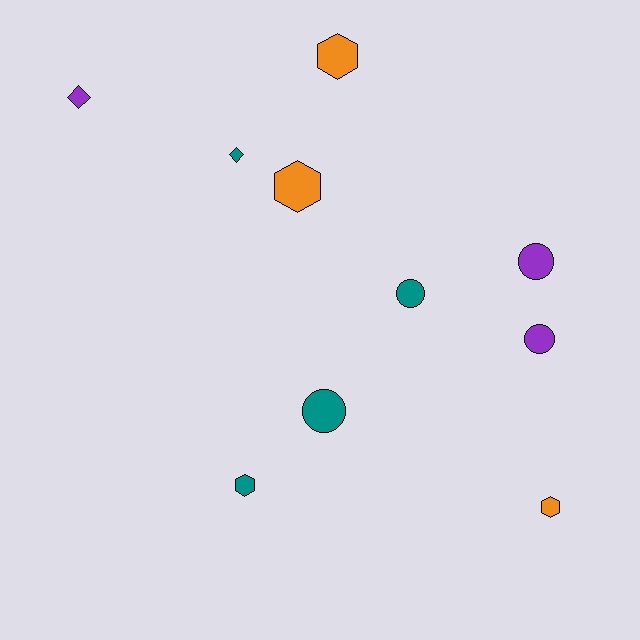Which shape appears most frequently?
Hexagon, with 4 objects.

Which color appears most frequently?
Teal, with 4 objects.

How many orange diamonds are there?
There are no orange diamonds.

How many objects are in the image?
There are 10 objects.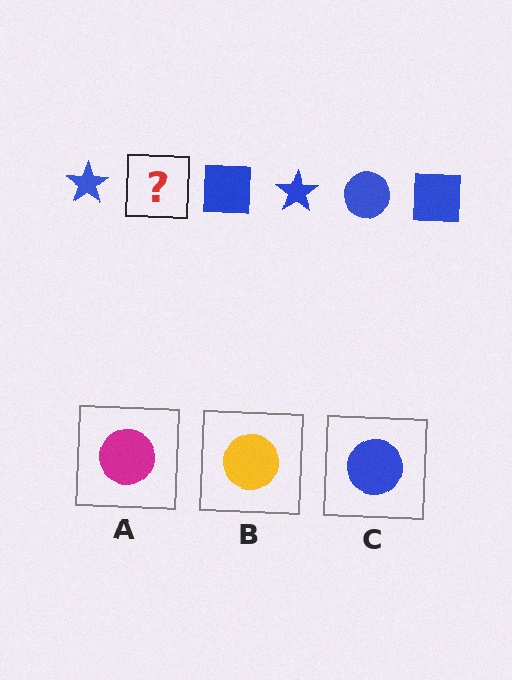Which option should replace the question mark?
Option C.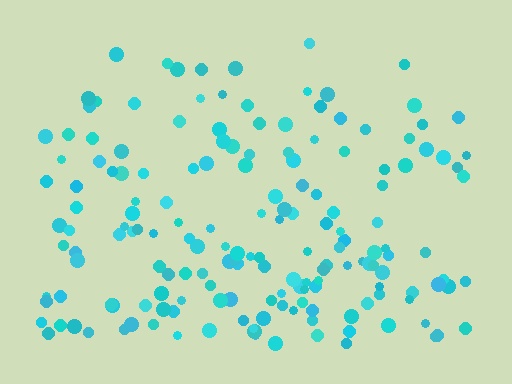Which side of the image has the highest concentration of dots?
The bottom.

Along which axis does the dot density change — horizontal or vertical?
Vertical.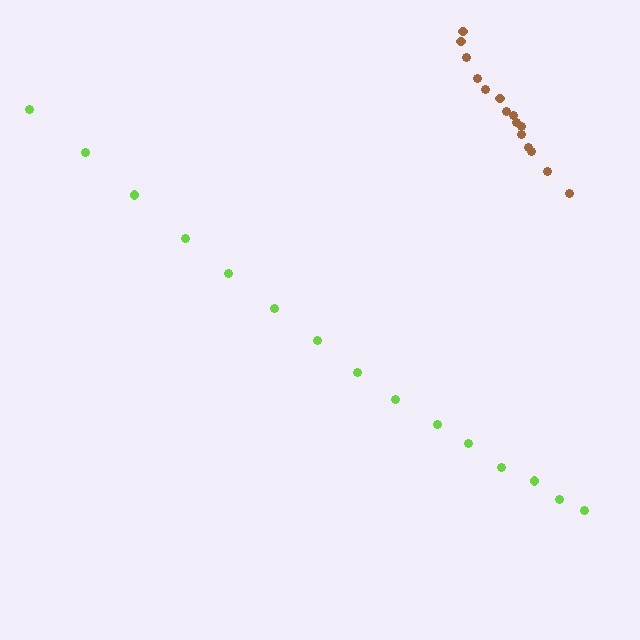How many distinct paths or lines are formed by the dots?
There are 2 distinct paths.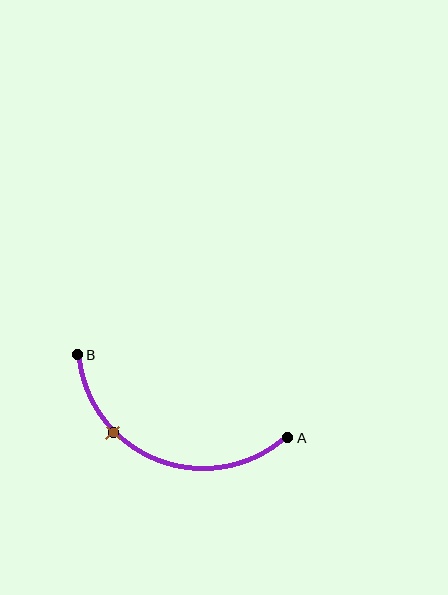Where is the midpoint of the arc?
The arc midpoint is the point on the curve farthest from the straight line joining A and B. It sits below that line.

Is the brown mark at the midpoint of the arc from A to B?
No. The brown mark lies on the arc but is closer to endpoint B. The arc midpoint would be at the point on the curve equidistant along the arc from both A and B.